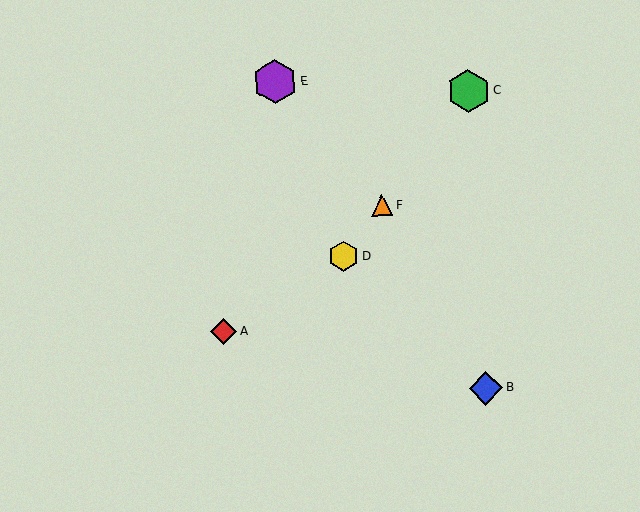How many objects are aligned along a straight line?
3 objects (C, D, F) are aligned along a straight line.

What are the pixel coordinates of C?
Object C is at (468, 90).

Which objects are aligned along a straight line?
Objects C, D, F are aligned along a straight line.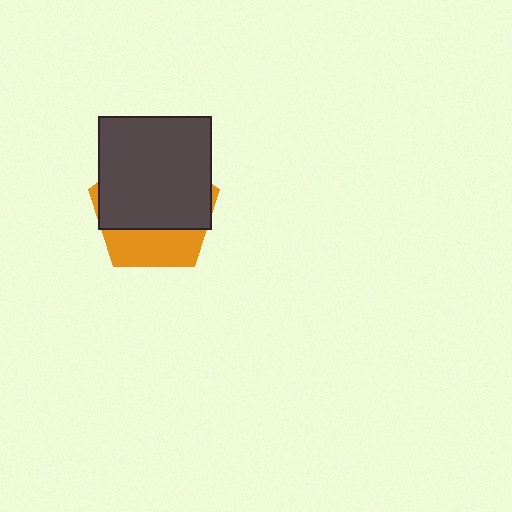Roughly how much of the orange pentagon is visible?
A small part of it is visible (roughly 34%).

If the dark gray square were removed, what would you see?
You would see the complete orange pentagon.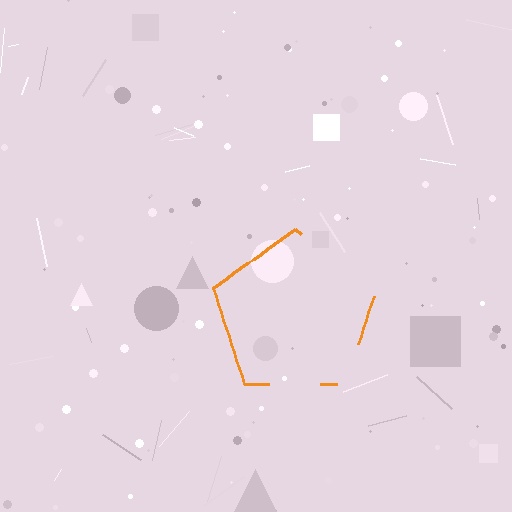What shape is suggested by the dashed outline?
The dashed outline suggests a pentagon.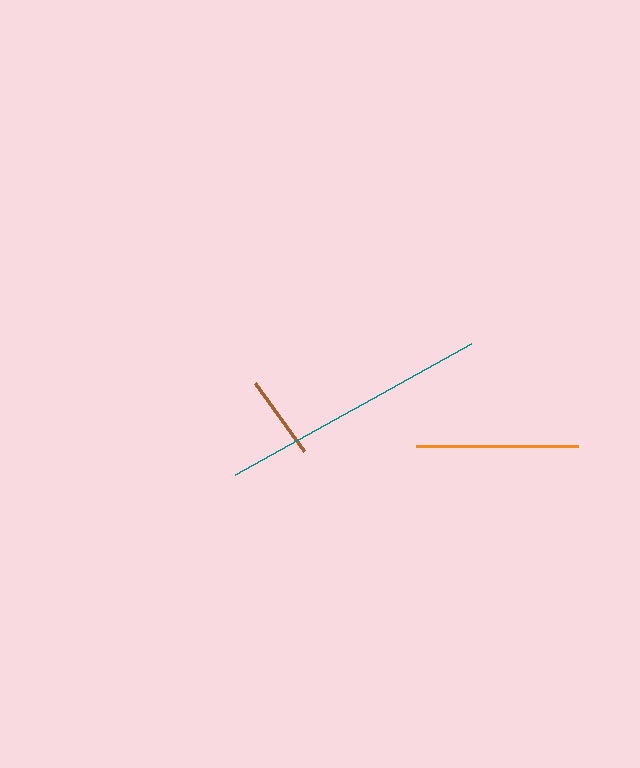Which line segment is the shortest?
The brown line is the shortest at approximately 84 pixels.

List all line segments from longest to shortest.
From longest to shortest: teal, orange, brown.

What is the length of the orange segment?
The orange segment is approximately 162 pixels long.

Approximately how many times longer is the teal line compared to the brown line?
The teal line is approximately 3.2 times the length of the brown line.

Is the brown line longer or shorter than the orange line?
The orange line is longer than the brown line.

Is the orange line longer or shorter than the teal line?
The teal line is longer than the orange line.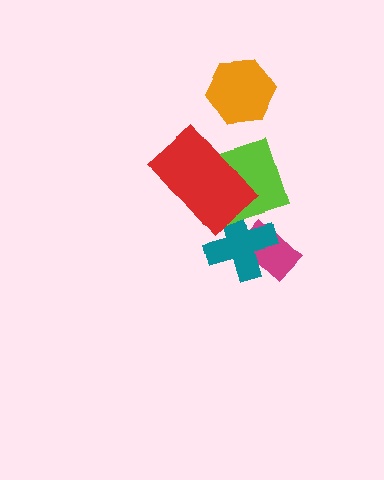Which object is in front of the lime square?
The red rectangle is in front of the lime square.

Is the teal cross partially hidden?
Yes, it is partially covered by another shape.